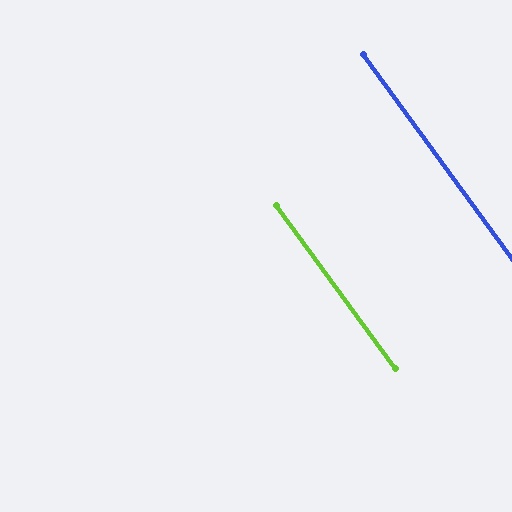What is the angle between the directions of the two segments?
Approximately 0 degrees.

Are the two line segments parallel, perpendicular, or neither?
Parallel — their directions differ by only 0.1°.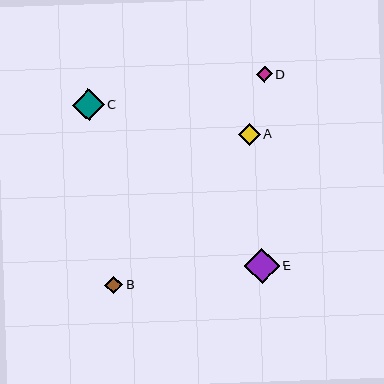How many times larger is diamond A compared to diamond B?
Diamond A is approximately 1.2 times the size of diamond B.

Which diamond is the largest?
Diamond E is the largest with a size of approximately 36 pixels.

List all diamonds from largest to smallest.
From largest to smallest: E, C, A, B, D.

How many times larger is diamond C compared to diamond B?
Diamond C is approximately 1.8 times the size of diamond B.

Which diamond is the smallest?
Diamond D is the smallest with a size of approximately 16 pixels.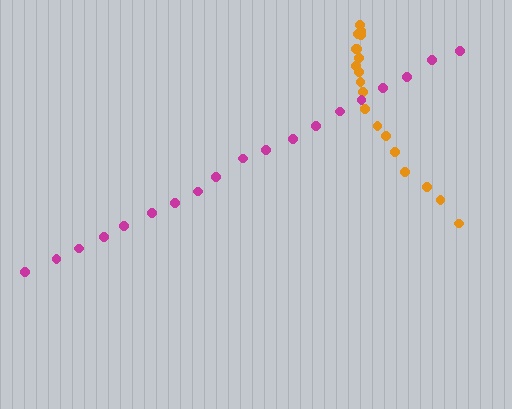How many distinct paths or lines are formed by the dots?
There are 2 distinct paths.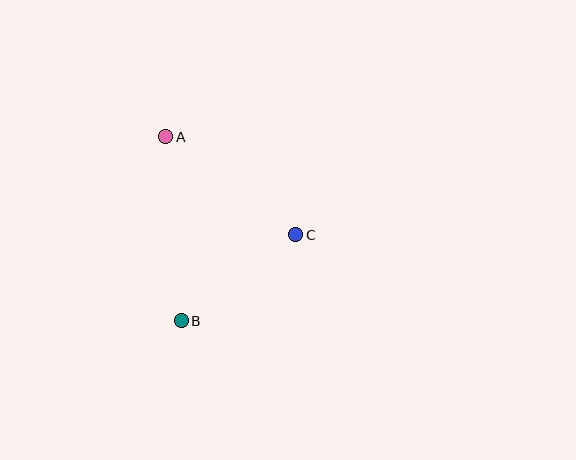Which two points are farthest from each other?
Points A and B are farthest from each other.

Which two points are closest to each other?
Points B and C are closest to each other.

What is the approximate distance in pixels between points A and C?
The distance between A and C is approximately 163 pixels.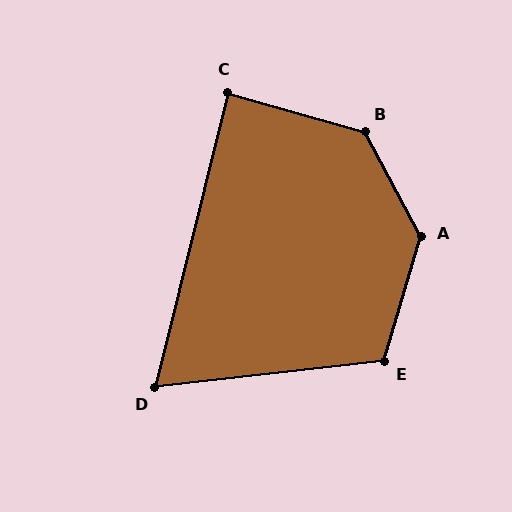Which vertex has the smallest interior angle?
D, at approximately 69 degrees.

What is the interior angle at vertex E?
Approximately 113 degrees (obtuse).